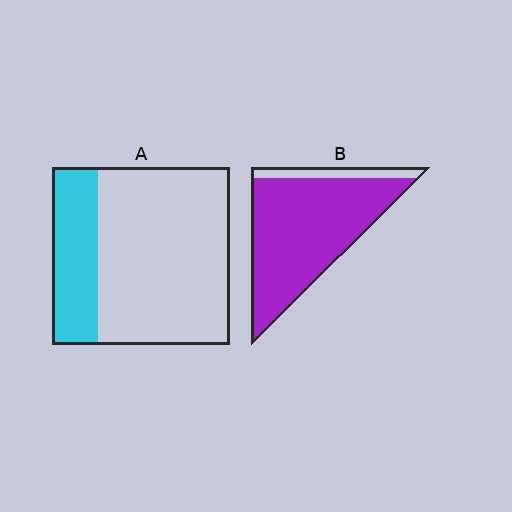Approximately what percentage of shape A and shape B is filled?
A is approximately 25% and B is approximately 90%.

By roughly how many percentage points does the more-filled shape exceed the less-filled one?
By roughly 60 percentage points (B over A).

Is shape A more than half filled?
No.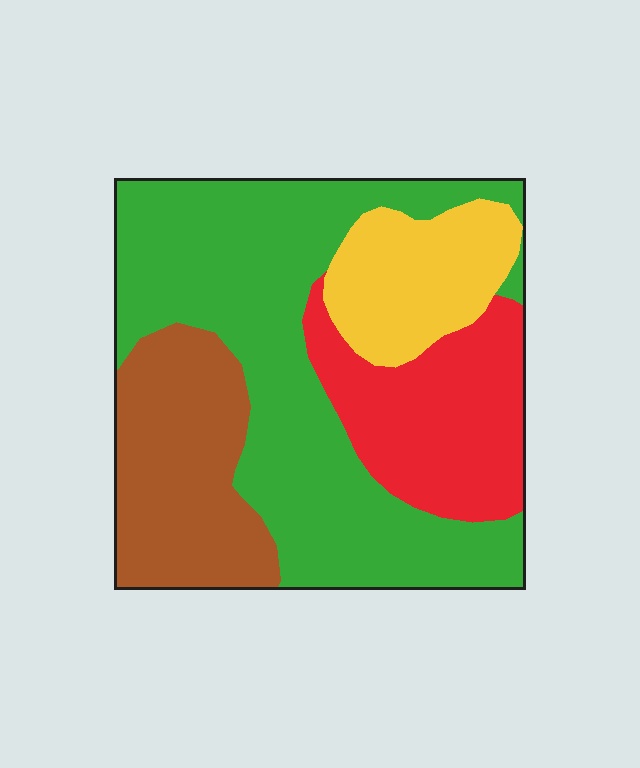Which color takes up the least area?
Yellow, at roughly 15%.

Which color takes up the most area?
Green, at roughly 45%.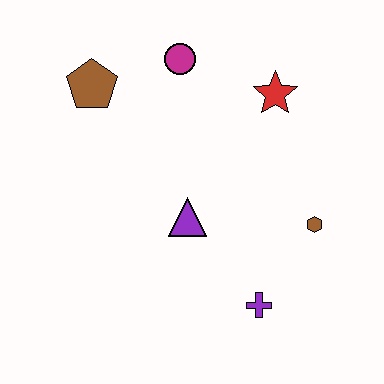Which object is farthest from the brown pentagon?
The purple cross is farthest from the brown pentagon.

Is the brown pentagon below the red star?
No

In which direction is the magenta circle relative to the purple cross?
The magenta circle is above the purple cross.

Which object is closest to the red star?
The magenta circle is closest to the red star.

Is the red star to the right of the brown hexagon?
No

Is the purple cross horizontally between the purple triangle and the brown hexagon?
Yes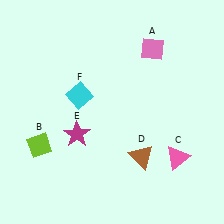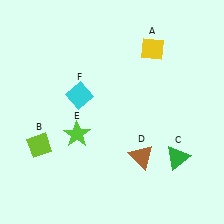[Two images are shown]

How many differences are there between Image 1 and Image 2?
There are 3 differences between the two images.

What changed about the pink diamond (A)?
In Image 1, A is pink. In Image 2, it changed to yellow.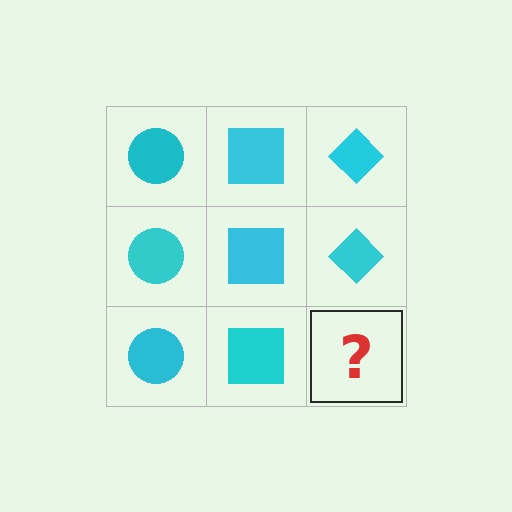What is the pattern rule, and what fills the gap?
The rule is that each column has a consistent shape. The gap should be filled with a cyan diamond.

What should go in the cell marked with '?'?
The missing cell should contain a cyan diamond.